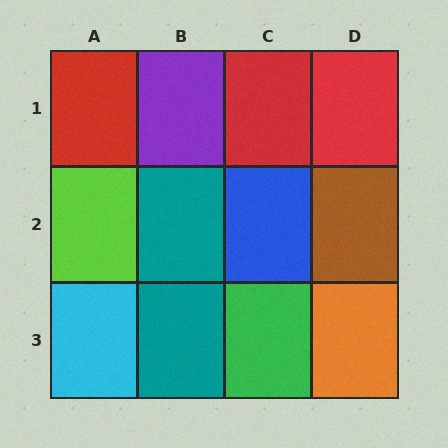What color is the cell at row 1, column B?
Purple.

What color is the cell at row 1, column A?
Red.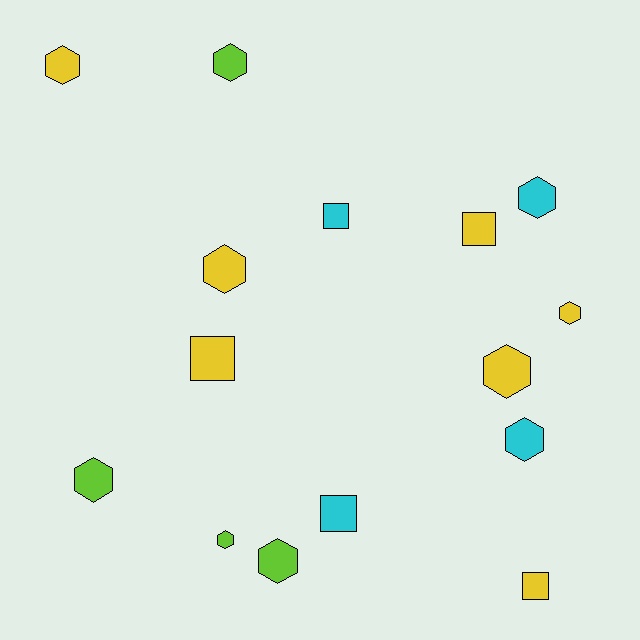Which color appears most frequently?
Yellow, with 7 objects.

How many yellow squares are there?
There are 3 yellow squares.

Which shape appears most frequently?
Hexagon, with 10 objects.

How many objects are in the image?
There are 15 objects.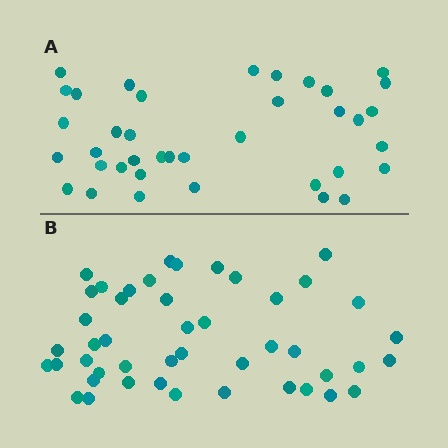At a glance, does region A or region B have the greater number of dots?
Region B (the bottom region) has more dots.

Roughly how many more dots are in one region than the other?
Region B has roughly 8 or so more dots than region A.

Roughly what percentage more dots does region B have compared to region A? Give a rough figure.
About 20% more.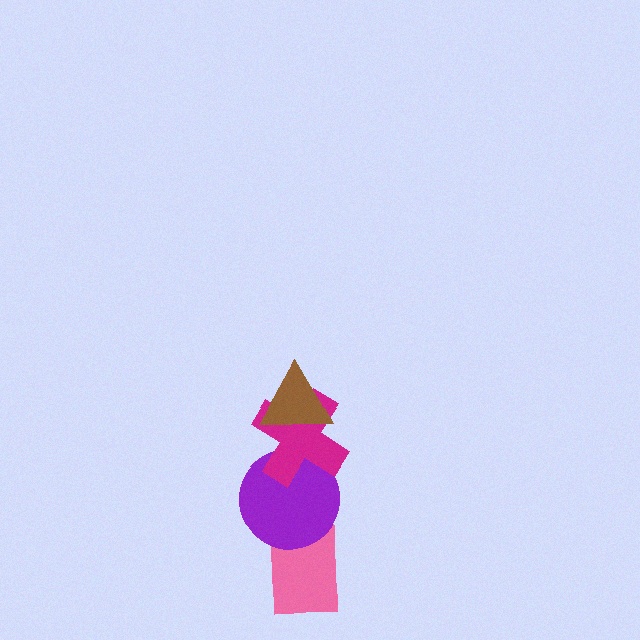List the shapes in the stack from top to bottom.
From top to bottom: the brown triangle, the magenta cross, the purple circle, the pink rectangle.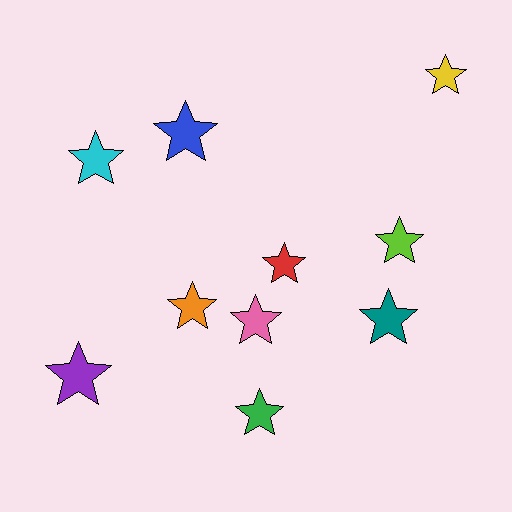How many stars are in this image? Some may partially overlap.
There are 10 stars.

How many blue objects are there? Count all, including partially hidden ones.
There is 1 blue object.